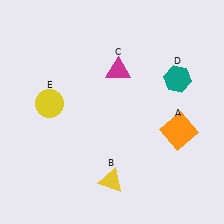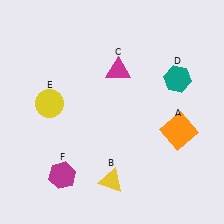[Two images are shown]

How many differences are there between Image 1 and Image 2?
There is 1 difference between the two images.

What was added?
A magenta hexagon (F) was added in Image 2.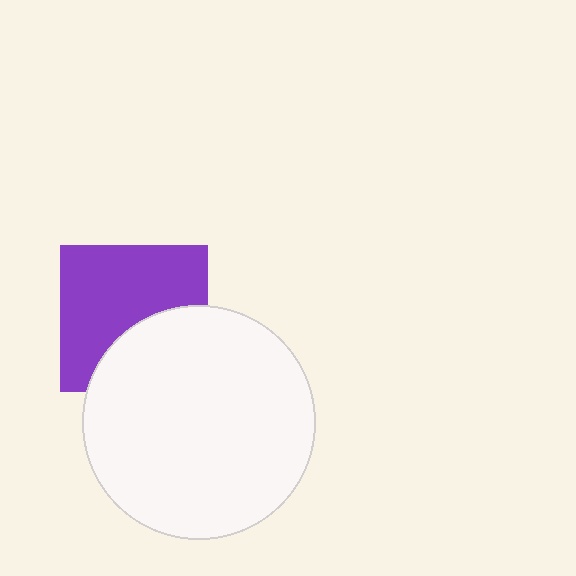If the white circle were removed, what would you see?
You would see the complete purple square.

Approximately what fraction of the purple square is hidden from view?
Roughly 37% of the purple square is hidden behind the white circle.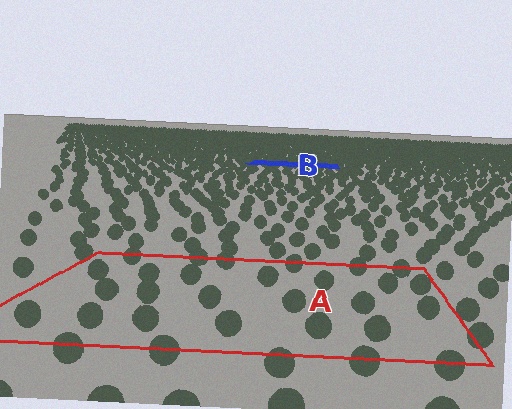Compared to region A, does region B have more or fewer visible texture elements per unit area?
Region B has more texture elements per unit area — they are packed more densely because it is farther away.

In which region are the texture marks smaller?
The texture marks are smaller in region B, because it is farther away.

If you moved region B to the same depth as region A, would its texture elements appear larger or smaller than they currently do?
They would appear larger. At a closer depth, the same texture elements are projected at a bigger on-screen size.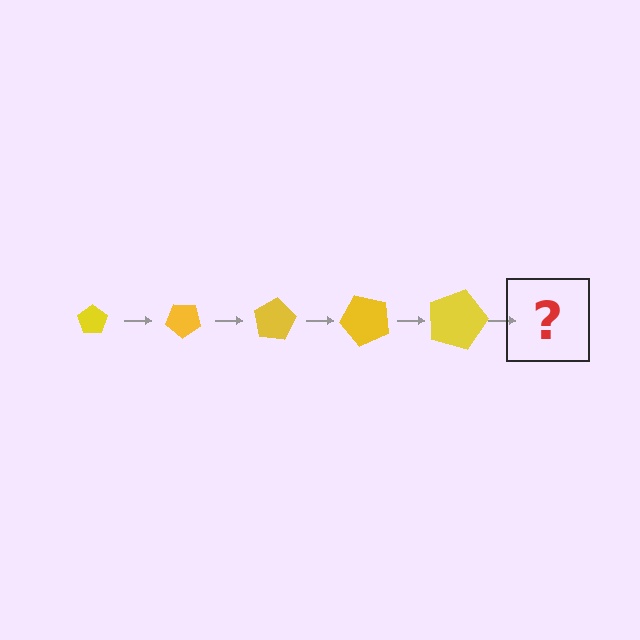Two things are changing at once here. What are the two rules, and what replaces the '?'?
The two rules are that the pentagon grows larger each step and it rotates 40 degrees each step. The '?' should be a pentagon, larger than the previous one and rotated 200 degrees from the start.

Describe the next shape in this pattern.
It should be a pentagon, larger than the previous one and rotated 200 degrees from the start.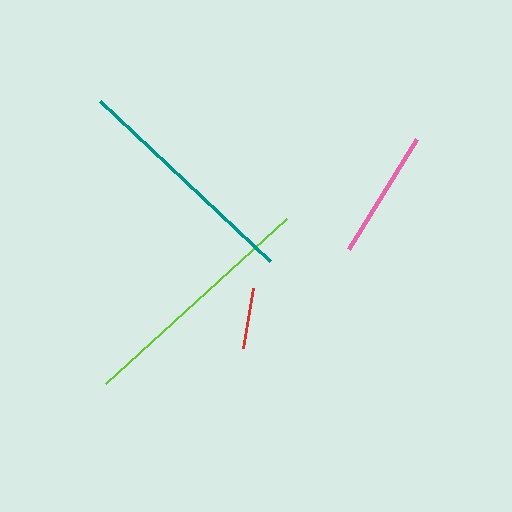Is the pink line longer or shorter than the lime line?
The lime line is longer than the pink line.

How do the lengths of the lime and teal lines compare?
The lime and teal lines are approximately the same length.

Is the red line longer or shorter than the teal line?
The teal line is longer than the red line.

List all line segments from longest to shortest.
From longest to shortest: lime, teal, pink, red.